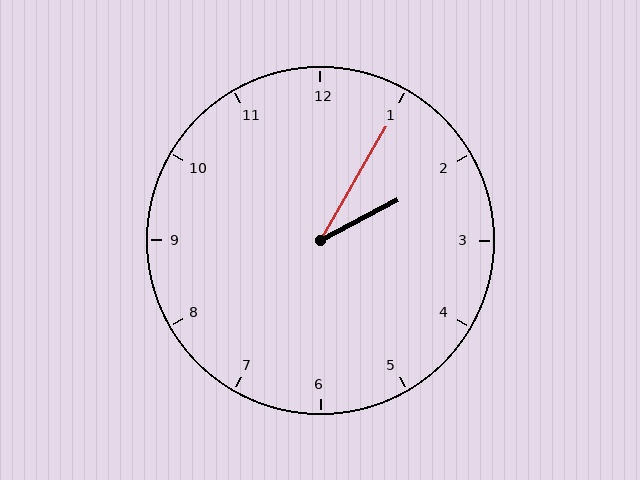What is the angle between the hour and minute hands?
Approximately 32 degrees.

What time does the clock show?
2:05.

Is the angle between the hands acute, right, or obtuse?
It is acute.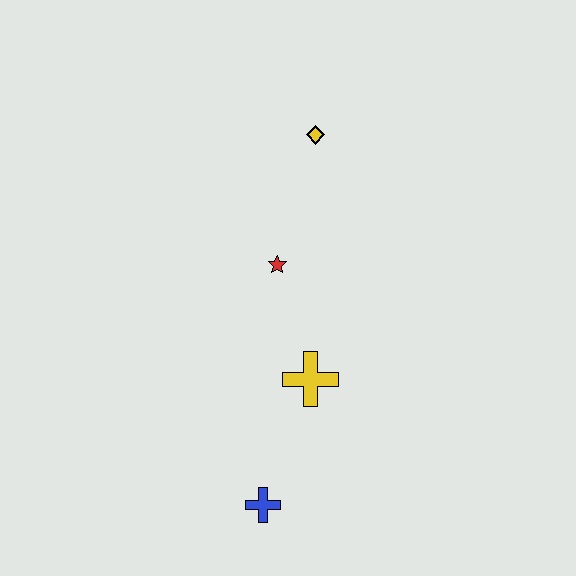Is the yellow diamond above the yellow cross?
Yes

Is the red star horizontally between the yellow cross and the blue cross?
Yes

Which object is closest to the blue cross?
The yellow cross is closest to the blue cross.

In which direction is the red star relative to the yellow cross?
The red star is above the yellow cross.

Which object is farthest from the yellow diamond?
The blue cross is farthest from the yellow diamond.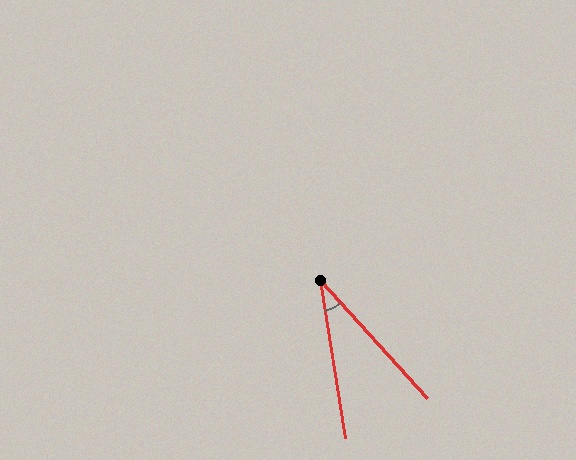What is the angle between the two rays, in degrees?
Approximately 33 degrees.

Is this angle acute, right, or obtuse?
It is acute.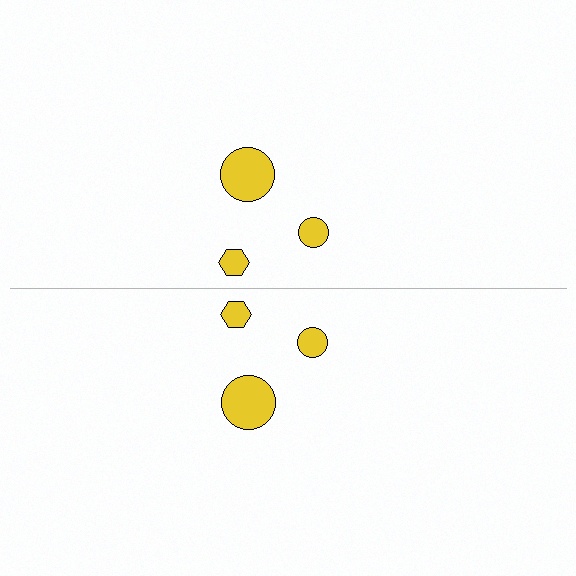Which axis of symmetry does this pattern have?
The pattern has a horizontal axis of symmetry running through the center of the image.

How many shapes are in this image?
There are 6 shapes in this image.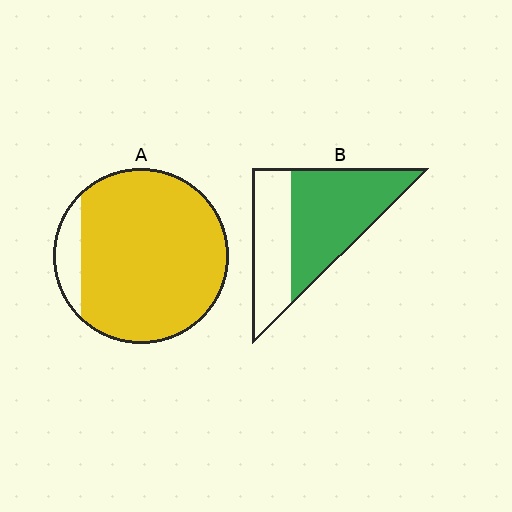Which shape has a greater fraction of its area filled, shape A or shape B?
Shape A.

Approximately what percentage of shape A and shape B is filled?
A is approximately 90% and B is approximately 60%.